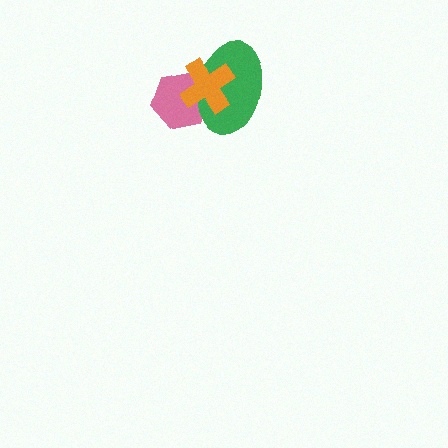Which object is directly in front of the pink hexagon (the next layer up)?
The green ellipse is directly in front of the pink hexagon.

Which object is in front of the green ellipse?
The orange cross is in front of the green ellipse.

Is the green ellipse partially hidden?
Yes, it is partially covered by another shape.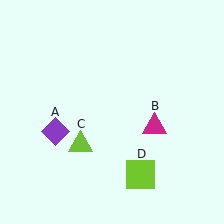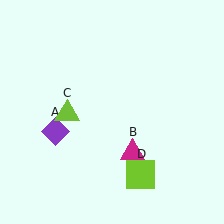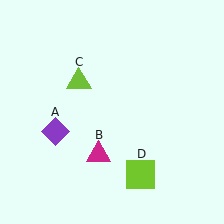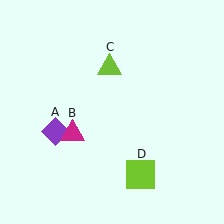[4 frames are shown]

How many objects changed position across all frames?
2 objects changed position: magenta triangle (object B), lime triangle (object C).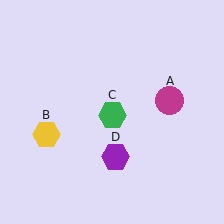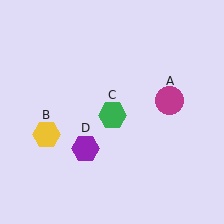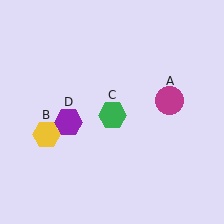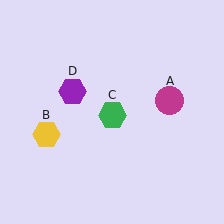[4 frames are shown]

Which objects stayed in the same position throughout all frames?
Magenta circle (object A) and yellow hexagon (object B) and green hexagon (object C) remained stationary.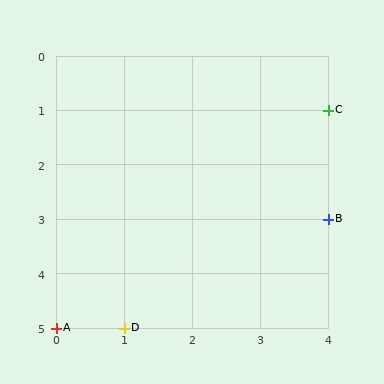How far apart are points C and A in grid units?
Points C and A are 4 columns and 4 rows apart (about 5.7 grid units diagonally).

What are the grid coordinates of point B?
Point B is at grid coordinates (4, 3).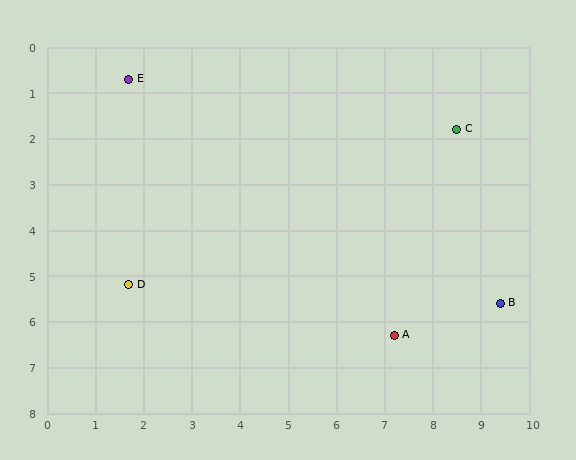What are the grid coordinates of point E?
Point E is at approximately (1.7, 0.7).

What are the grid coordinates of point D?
Point D is at approximately (1.7, 5.2).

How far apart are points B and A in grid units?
Points B and A are about 2.3 grid units apart.